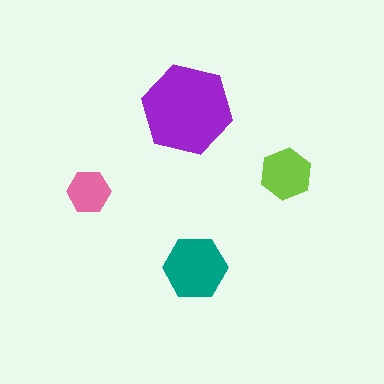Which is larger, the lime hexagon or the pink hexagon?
The lime one.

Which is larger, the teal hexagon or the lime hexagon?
The teal one.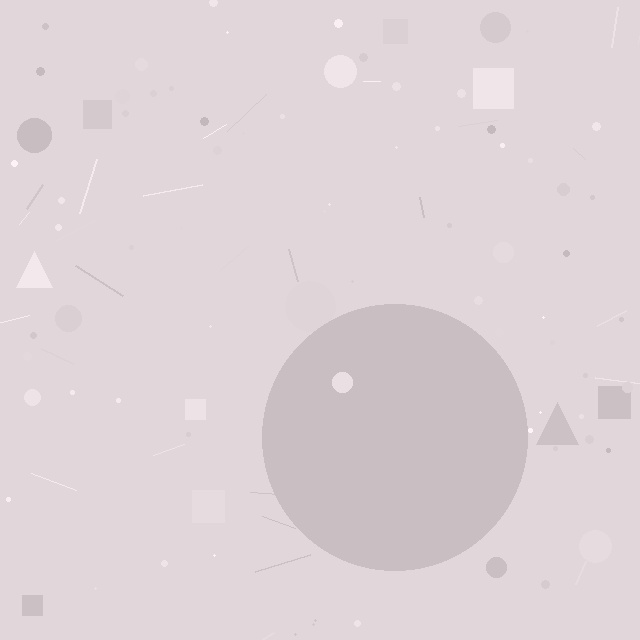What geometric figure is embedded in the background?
A circle is embedded in the background.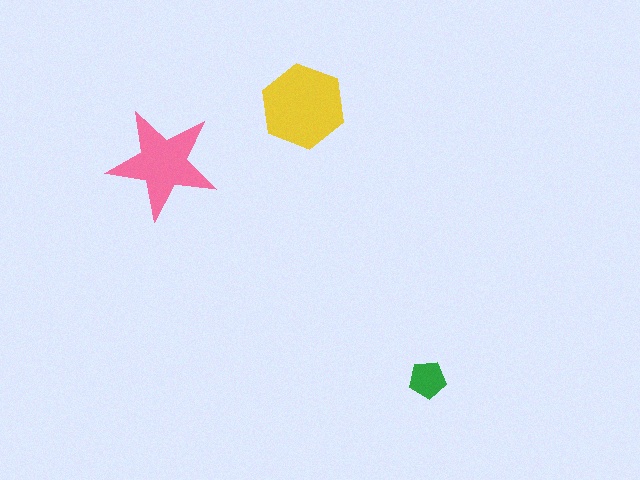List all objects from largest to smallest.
The yellow hexagon, the pink star, the green pentagon.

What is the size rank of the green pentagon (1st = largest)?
3rd.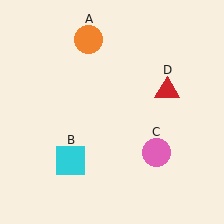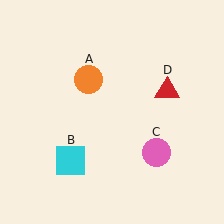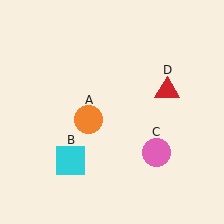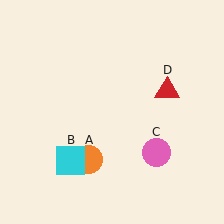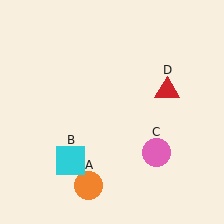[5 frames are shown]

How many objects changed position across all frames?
1 object changed position: orange circle (object A).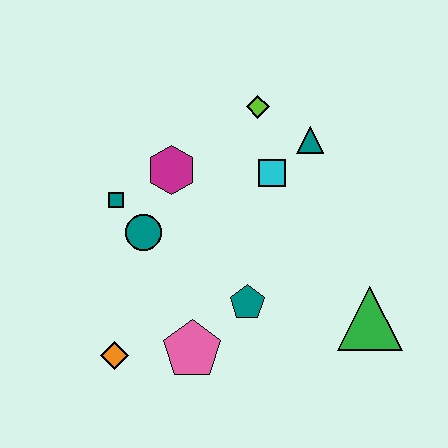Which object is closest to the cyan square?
The teal triangle is closest to the cyan square.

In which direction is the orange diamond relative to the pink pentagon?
The orange diamond is to the left of the pink pentagon.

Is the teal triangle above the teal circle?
Yes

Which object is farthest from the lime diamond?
The orange diamond is farthest from the lime diamond.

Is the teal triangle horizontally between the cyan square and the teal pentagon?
No